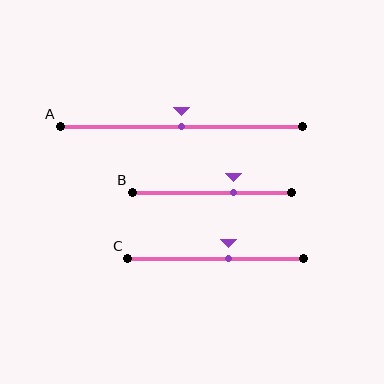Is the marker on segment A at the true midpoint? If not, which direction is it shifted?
Yes, the marker on segment A is at the true midpoint.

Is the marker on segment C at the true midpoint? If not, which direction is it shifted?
No, the marker on segment C is shifted to the right by about 7% of the segment length.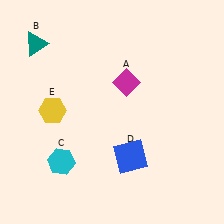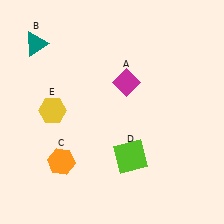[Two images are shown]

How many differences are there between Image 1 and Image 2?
There are 2 differences between the two images.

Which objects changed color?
C changed from cyan to orange. D changed from blue to lime.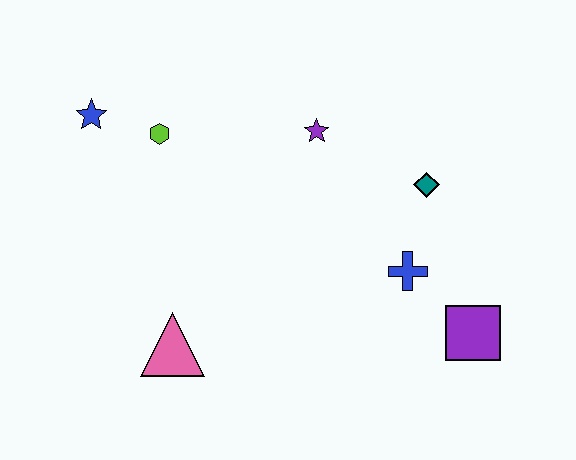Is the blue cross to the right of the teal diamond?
No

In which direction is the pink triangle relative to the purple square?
The pink triangle is to the left of the purple square.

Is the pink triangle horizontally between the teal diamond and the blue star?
Yes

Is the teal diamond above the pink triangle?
Yes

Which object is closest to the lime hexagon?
The blue star is closest to the lime hexagon.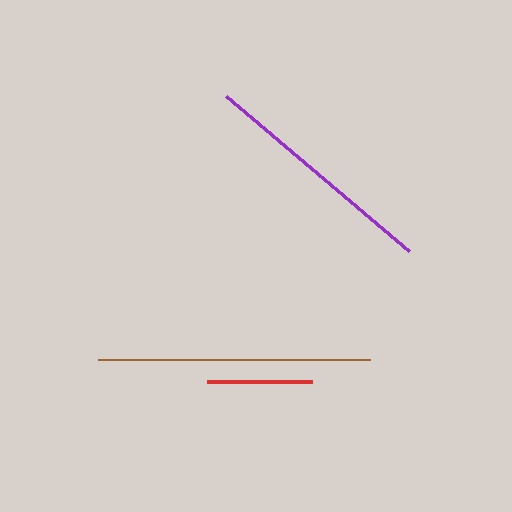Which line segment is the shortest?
The red line is the shortest at approximately 104 pixels.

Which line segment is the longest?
The brown line is the longest at approximately 271 pixels.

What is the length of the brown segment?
The brown segment is approximately 271 pixels long.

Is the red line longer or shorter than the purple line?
The purple line is longer than the red line.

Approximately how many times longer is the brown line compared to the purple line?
The brown line is approximately 1.1 times the length of the purple line.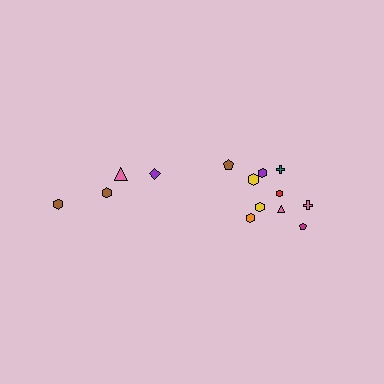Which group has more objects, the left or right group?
The right group.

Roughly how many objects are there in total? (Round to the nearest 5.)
Roughly 15 objects in total.